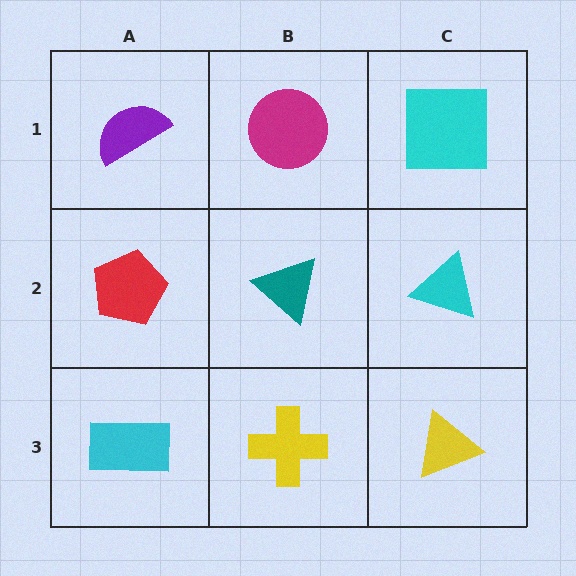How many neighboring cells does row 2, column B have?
4.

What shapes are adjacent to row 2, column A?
A purple semicircle (row 1, column A), a cyan rectangle (row 3, column A), a teal triangle (row 2, column B).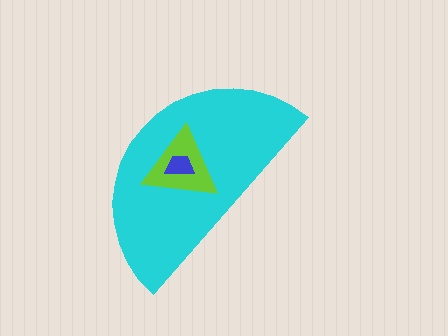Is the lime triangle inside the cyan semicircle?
Yes.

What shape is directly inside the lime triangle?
The blue trapezoid.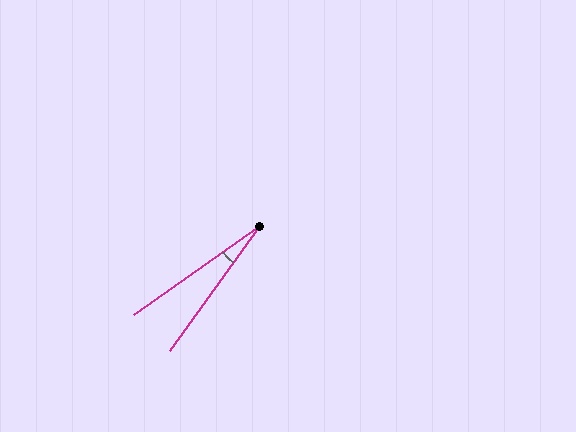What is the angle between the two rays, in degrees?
Approximately 19 degrees.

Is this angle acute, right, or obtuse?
It is acute.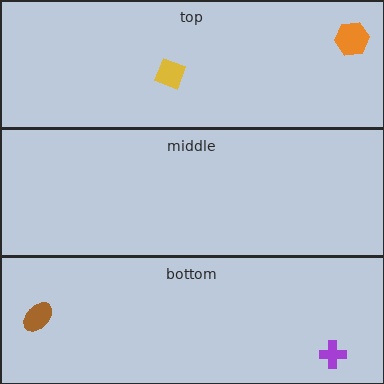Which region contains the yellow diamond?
The top region.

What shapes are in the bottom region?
The purple cross, the brown ellipse.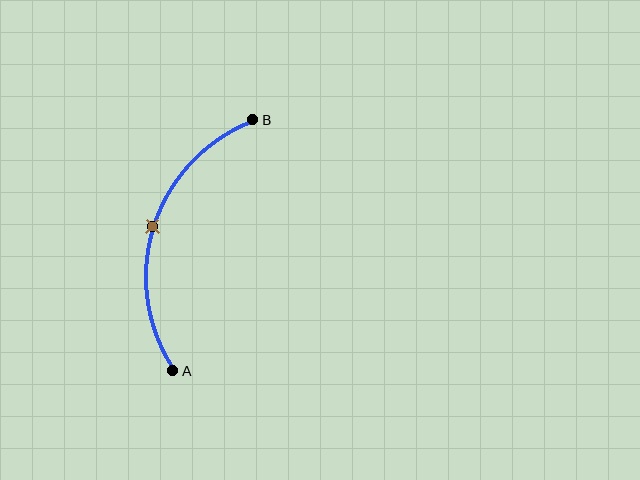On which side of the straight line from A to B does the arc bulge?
The arc bulges to the left of the straight line connecting A and B.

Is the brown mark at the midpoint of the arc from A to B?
Yes. The brown mark lies on the arc at equal arc-length from both A and B — it is the arc midpoint.